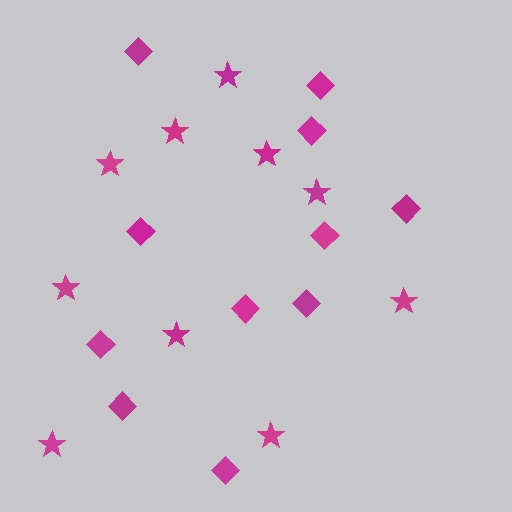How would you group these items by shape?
There are 2 groups: one group of diamonds (11) and one group of stars (10).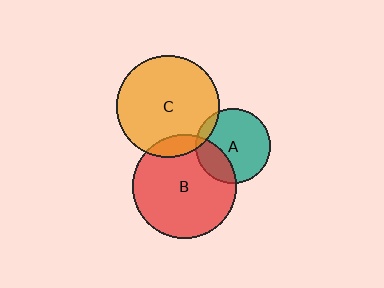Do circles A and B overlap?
Yes.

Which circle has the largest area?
Circle B (red).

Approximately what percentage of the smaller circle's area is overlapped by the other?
Approximately 25%.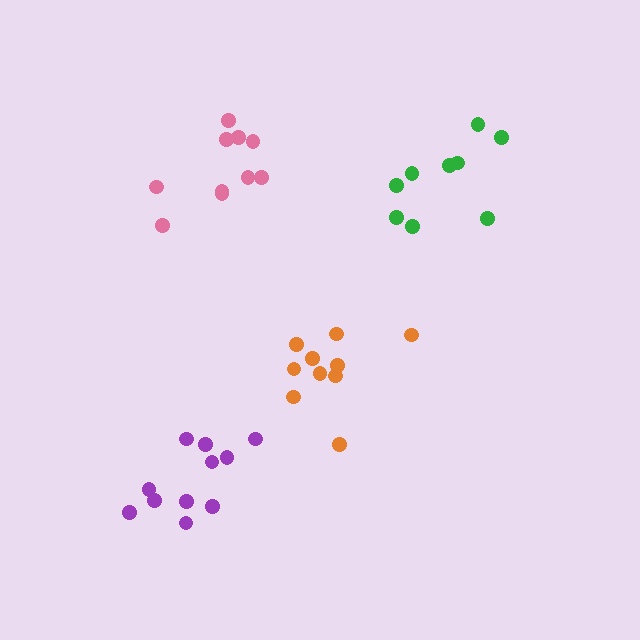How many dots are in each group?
Group 1: 11 dots, Group 2: 10 dots, Group 3: 9 dots, Group 4: 10 dots (40 total).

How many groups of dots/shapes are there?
There are 4 groups.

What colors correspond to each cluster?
The clusters are colored: purple, orange, green, pink.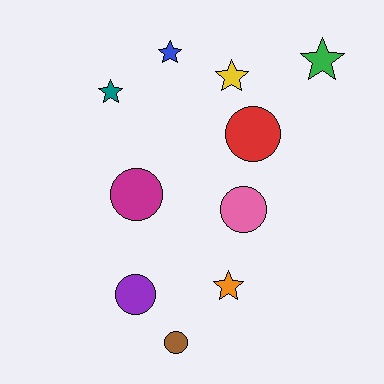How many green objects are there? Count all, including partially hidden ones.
There is 1 green object.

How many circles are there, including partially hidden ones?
There are 5 circles.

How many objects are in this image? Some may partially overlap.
There are 10 objects.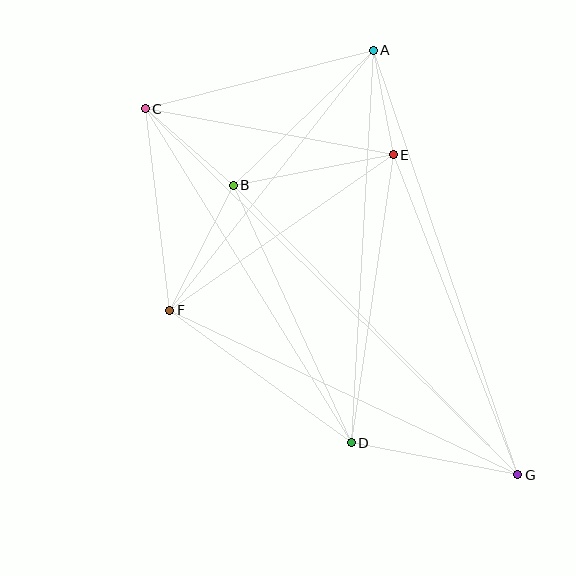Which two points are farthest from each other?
Points C and G are farthest from each other.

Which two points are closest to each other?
Points A and E are closest to each other.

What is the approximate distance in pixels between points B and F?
The distance between B and F is approximately 140 pixels.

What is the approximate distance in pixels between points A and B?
The distance between A and B is approximately 195 pixels.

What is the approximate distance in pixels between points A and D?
The distance between A and D is approximately 393 pixels.